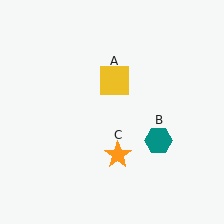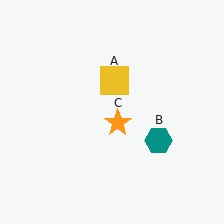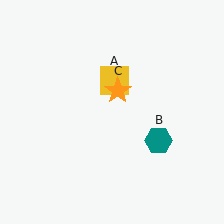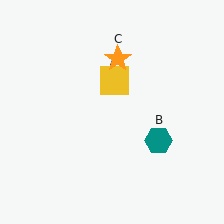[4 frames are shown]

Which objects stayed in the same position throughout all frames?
Yellow square (object A) and teal hexagon (object B) remained stationary.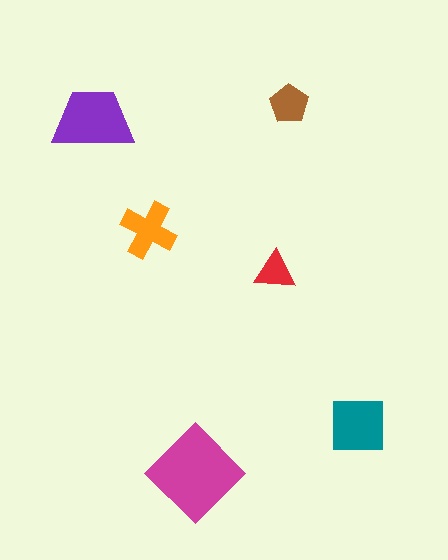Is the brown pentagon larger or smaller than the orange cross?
Smaller.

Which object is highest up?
The brown pentagon is topmost.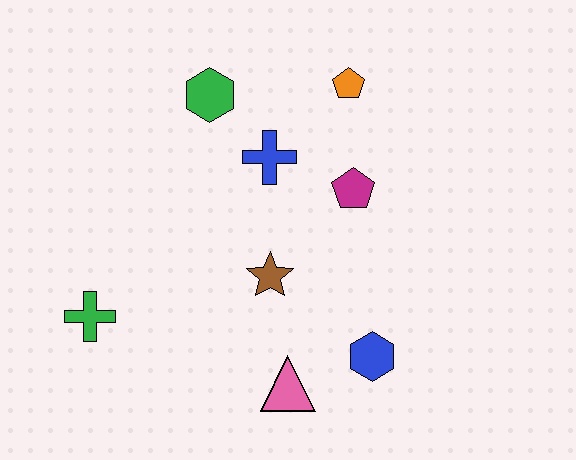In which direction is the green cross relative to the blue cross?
The green cross is to the left of the blue cross.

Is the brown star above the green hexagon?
No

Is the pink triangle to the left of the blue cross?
No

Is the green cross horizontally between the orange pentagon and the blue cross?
No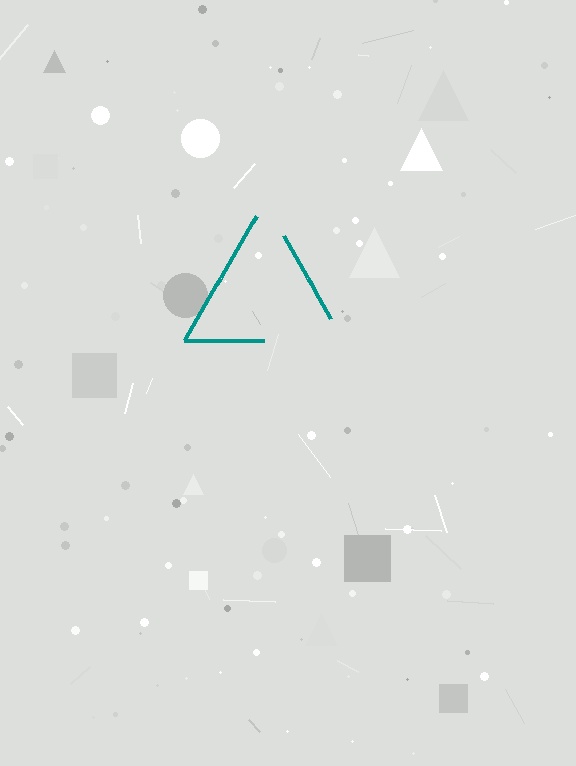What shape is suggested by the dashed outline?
The dashed outline suggests a triangle.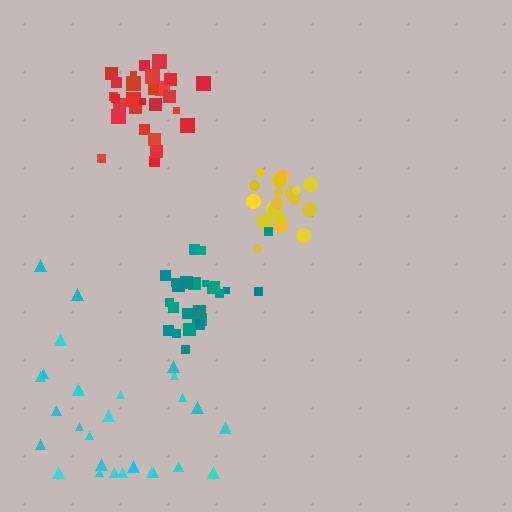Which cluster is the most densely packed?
Red.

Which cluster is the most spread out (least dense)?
Cyan.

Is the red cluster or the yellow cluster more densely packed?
Red.